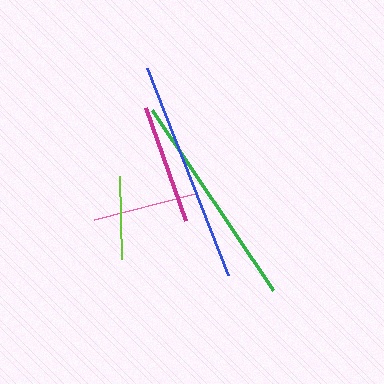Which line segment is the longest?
The blue line is the longest at approximately 223 pixels.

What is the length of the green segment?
The green segment is approximately 217 pixels long.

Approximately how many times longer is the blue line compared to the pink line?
The blue line is approximately 2.1 times the length of the pink line.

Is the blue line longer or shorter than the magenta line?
The blue line is longer than the magenta line.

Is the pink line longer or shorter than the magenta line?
The magenta line is longer than the pink line.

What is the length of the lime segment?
The lime segment is approximately 83 pixels long.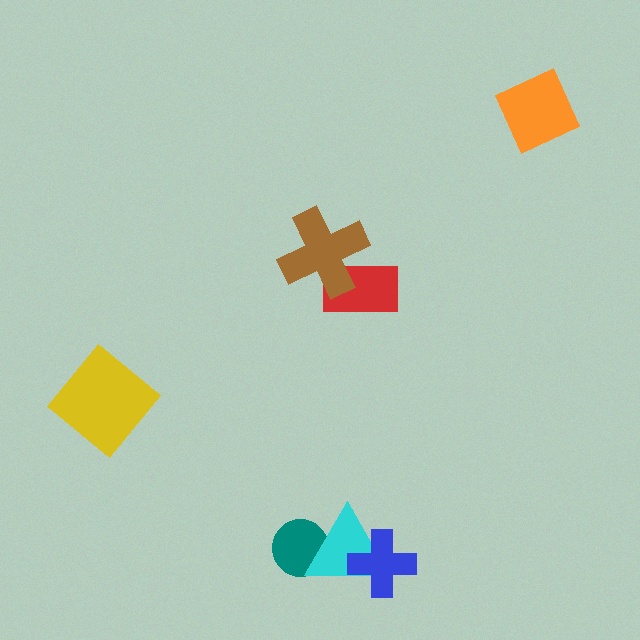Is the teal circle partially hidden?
Yes, it is partially covered by another shape.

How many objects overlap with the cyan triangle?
2 objects overlap with the cyan triangle.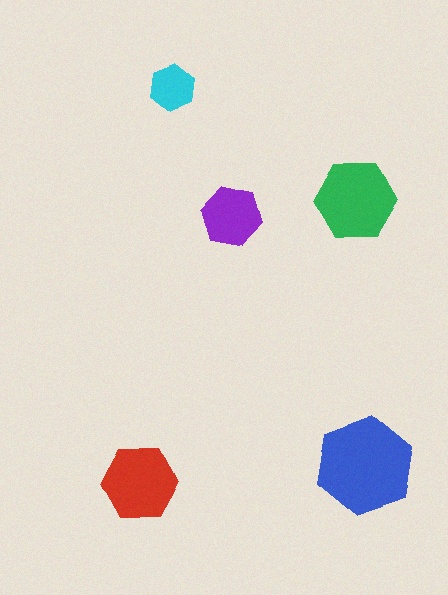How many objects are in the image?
There are 5 objects in the image.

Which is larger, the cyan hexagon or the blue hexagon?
The blue one.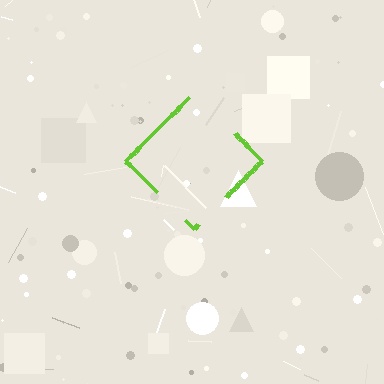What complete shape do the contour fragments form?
The contour fragments form a diamond.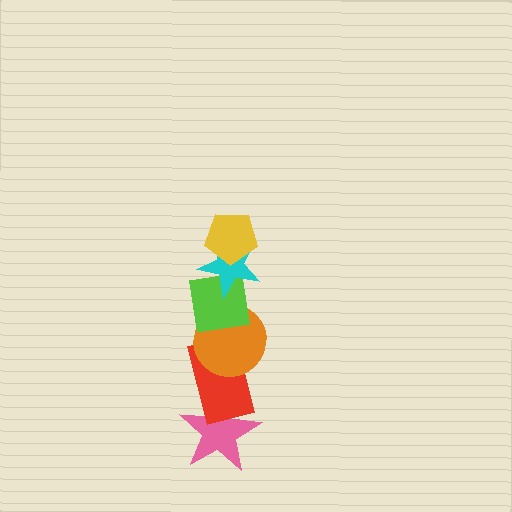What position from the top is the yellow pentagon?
The yellow pentagon is 1st from the top.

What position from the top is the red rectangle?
The red rectangle is 5th from the top.